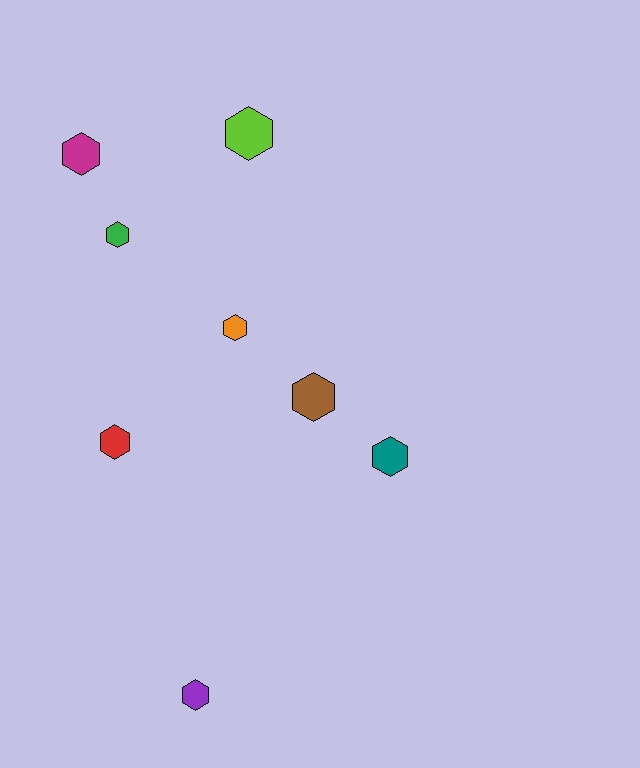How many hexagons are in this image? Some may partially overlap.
There are 8 hexagons.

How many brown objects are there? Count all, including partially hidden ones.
There is 1 brown object.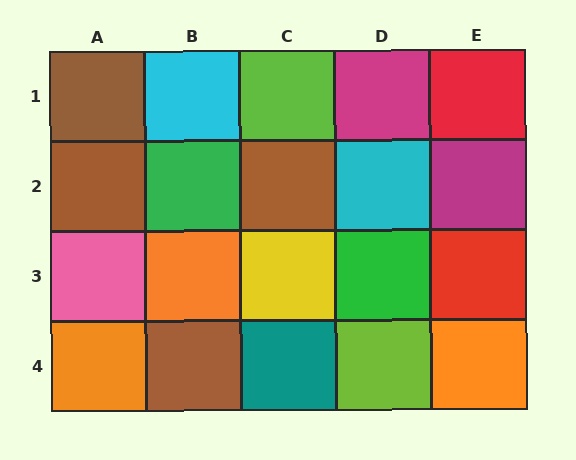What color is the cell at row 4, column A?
Orange.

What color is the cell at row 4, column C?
Teal.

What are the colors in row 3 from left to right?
Pink, orange, yellow, green, red.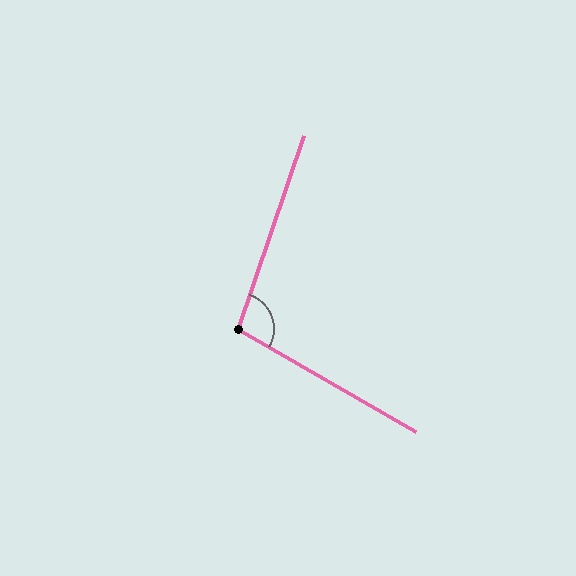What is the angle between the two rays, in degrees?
Approximately 101 degrees.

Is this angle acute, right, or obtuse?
It is obtuse.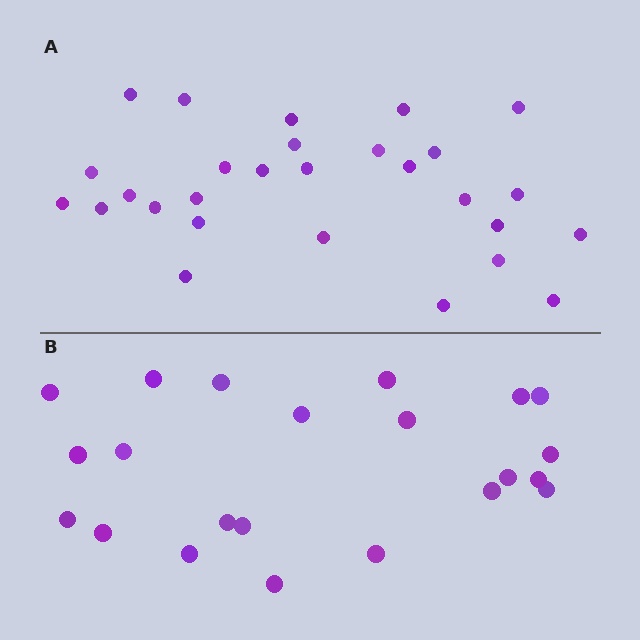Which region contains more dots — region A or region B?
Region A (the top region) has more dots.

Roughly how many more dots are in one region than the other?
Region A has about 6 more dots than region B.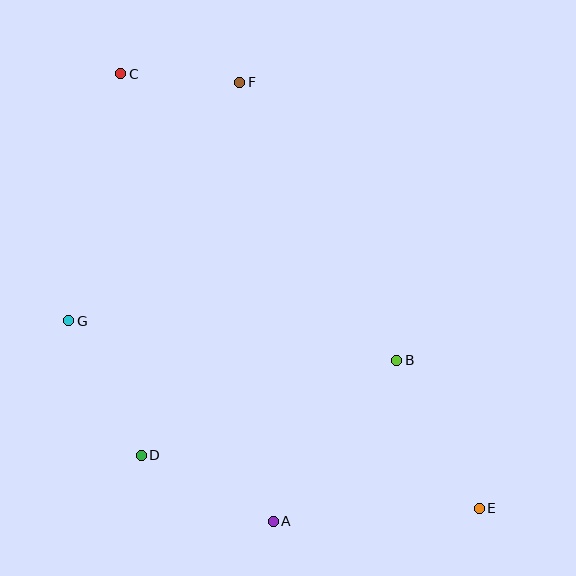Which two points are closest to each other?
Points C and F are closest to each other.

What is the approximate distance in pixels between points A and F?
The distance between A and F is approximately 441 pixels.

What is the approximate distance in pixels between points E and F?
The distance between E and F is approximately 489 pixels.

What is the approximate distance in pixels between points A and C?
The distance between A and C is approximately 473 pixels.